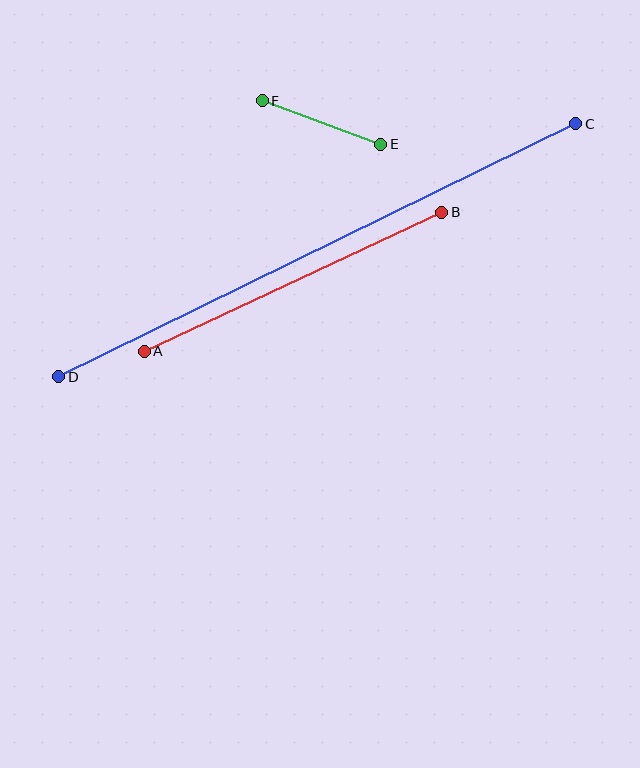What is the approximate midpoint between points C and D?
The midpoint is at approximately (317, 250) pixels.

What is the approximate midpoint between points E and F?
The midpoint is at approximately (322, 123) pixels.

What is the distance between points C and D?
The distance is approximately 575 pixels.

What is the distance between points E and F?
The distance is approximately 126 pixels.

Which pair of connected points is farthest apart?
Points C and D are farthest apart.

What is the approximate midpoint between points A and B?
The midpoint is at approximately (293, 282) pixels.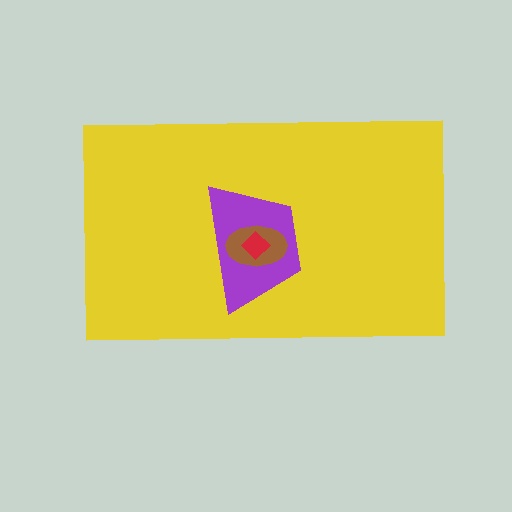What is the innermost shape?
The red diamond.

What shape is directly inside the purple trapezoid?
The brown ellipse.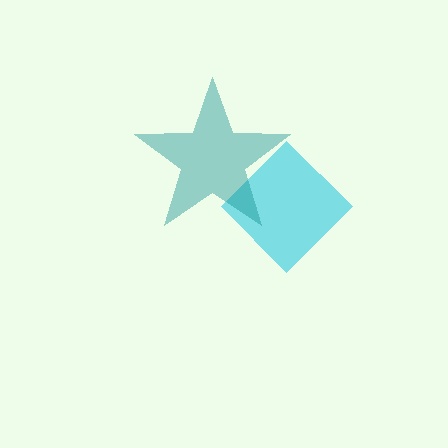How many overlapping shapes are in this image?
There are 2 overlapping shapes in the image.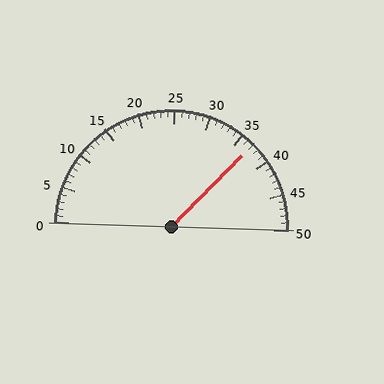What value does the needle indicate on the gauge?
The needle indicates approximately 37.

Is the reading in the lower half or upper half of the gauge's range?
The reading is in the upper half of the range (0 to 50).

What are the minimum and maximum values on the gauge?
The gauge ranges from 0 to 50.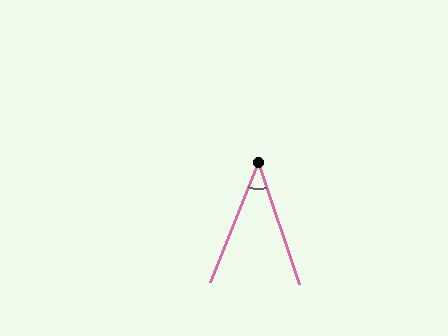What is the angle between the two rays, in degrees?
Approximately 40 degrees.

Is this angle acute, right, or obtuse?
It is acute.